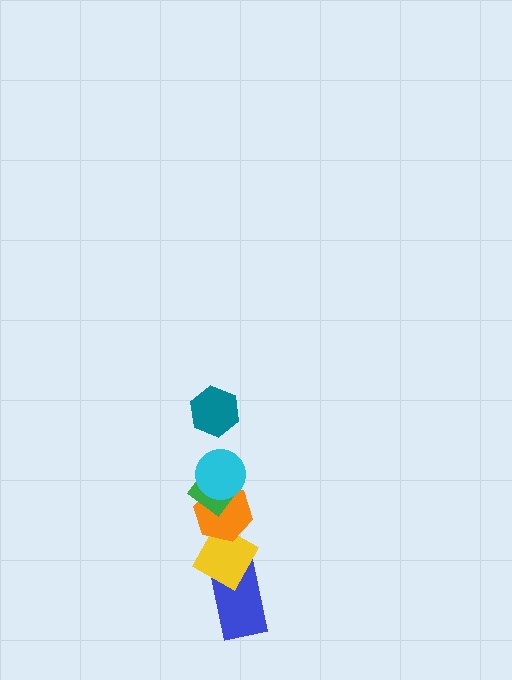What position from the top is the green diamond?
The green diamond is 3rd from the top.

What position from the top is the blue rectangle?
The blue rectangle is 6th from the top.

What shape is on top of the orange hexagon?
The green diamond is on top of the orange hexagon.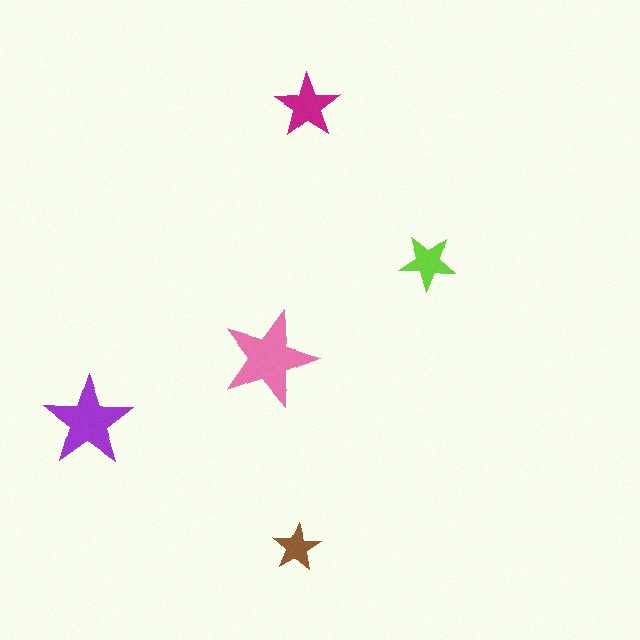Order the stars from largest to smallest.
the pink one, the purple one, the magenta one, the lime one, the brown one.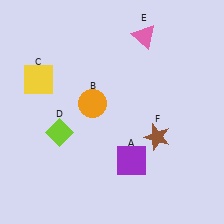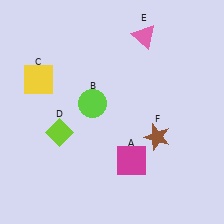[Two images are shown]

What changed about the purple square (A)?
In Image 1, A is purple. In Image 2, it changed to magenta.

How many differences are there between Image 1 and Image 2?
There are 2 differences between the two images.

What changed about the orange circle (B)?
In Image 1, B is orange. In Image 2, it changed to lime.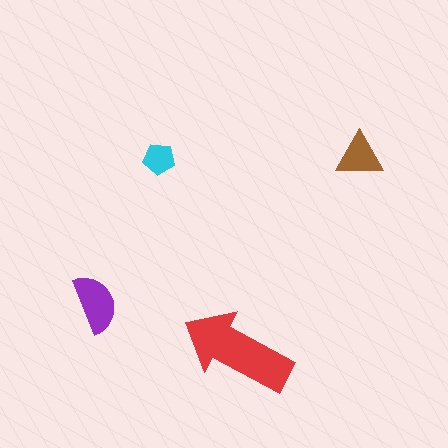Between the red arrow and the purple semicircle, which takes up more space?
The red arrow.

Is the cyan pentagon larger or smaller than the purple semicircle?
Smaller.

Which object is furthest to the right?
The brown triangle is rightmost.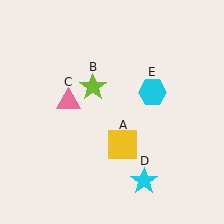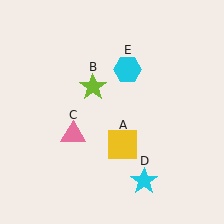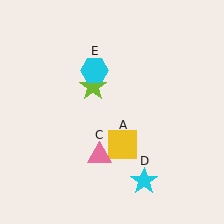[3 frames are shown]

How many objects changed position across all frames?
2 objects changed position: pink triangle (object C), cyan hexagon (object E).